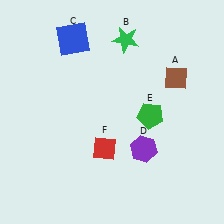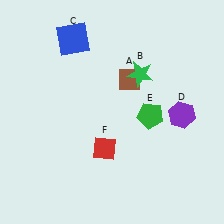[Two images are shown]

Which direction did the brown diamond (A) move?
The brown diamond (A) moved left.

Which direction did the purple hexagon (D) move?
The purple hexagon (D) moved right.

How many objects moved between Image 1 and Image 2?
3 objects moved between the two images.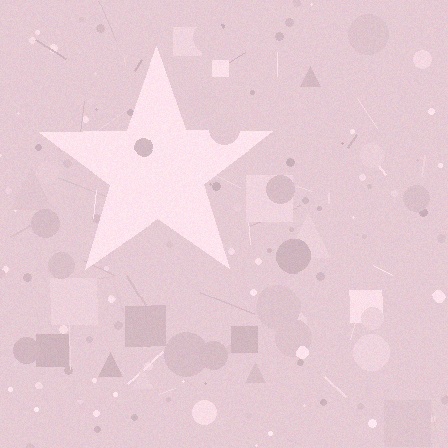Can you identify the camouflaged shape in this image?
The camouflaged shape is a star.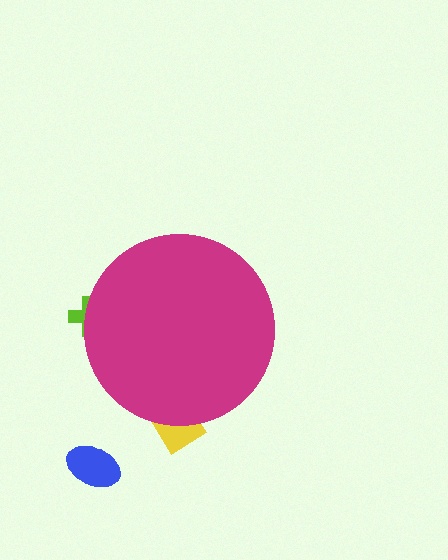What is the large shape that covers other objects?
A magenta circle.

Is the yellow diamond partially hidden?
Yes, the yellow diamond is partially hidden behind the magenta circle.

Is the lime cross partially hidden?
Yes, the lime cross is partially hidden behind the magenta circle.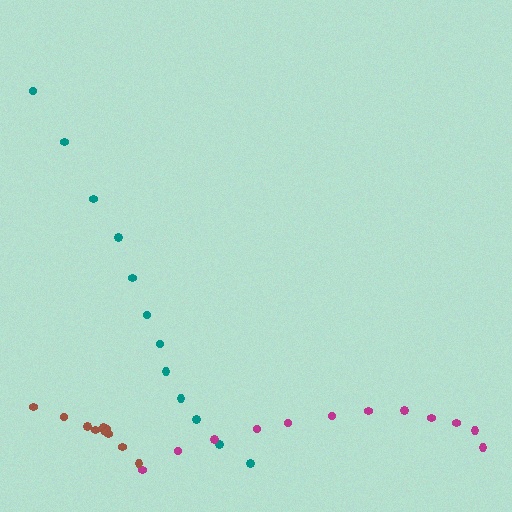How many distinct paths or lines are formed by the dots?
There are 3 distinct paths.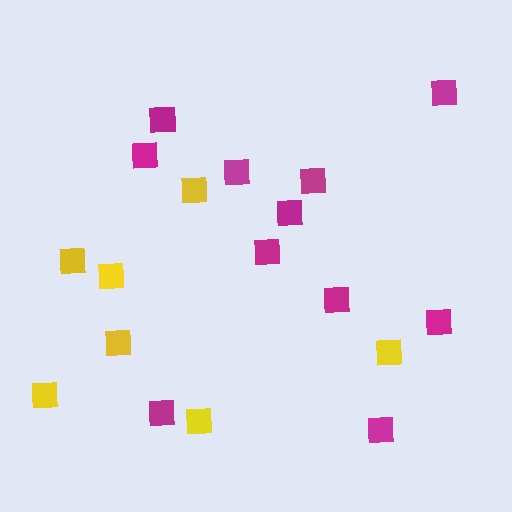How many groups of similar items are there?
There are 2 groups: one group of magenta squares (11) and one group of yellow squares (7).